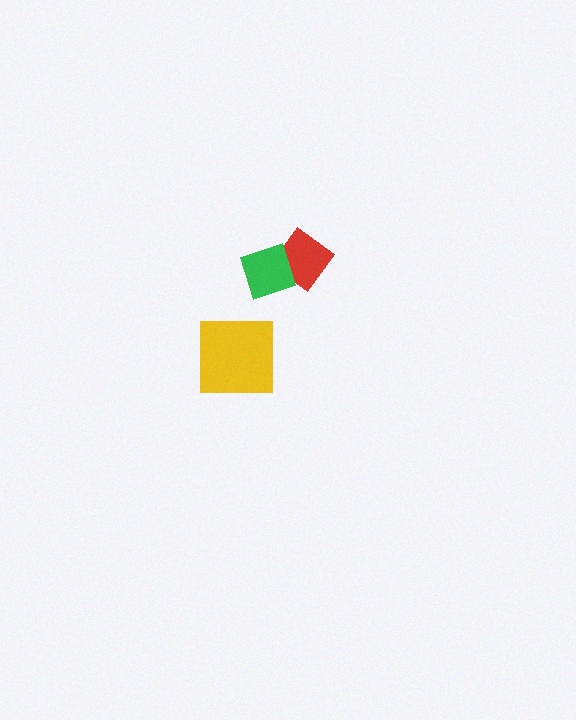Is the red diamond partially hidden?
Yes, it is partially covered by another shape.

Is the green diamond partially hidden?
No, no other shape covers it.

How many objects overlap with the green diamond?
1 object overlaps with the green diamond.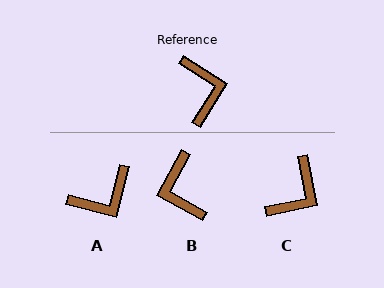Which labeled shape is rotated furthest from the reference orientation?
B, about 177 degrees away.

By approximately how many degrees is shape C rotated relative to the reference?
Approximately 47 degrees clockwise.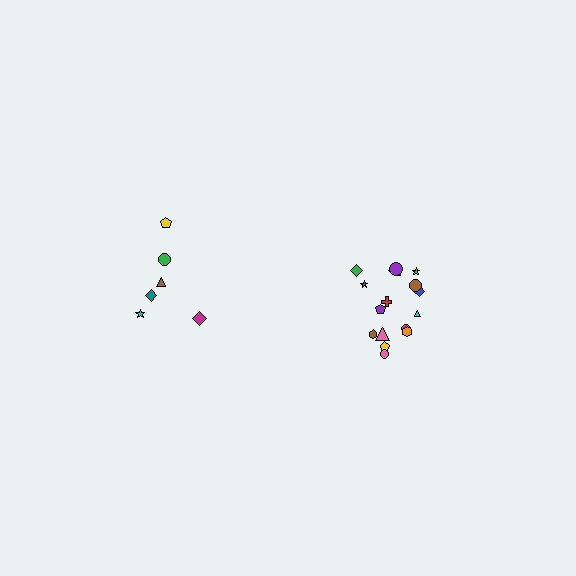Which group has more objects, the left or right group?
The right group.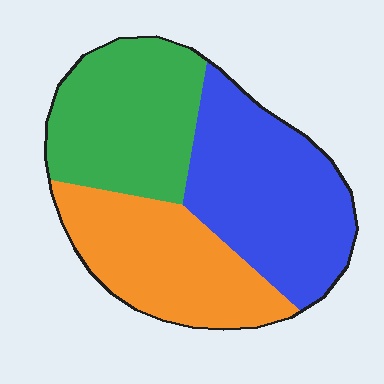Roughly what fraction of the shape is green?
Green covers 32% of the shape.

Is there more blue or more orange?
Blue.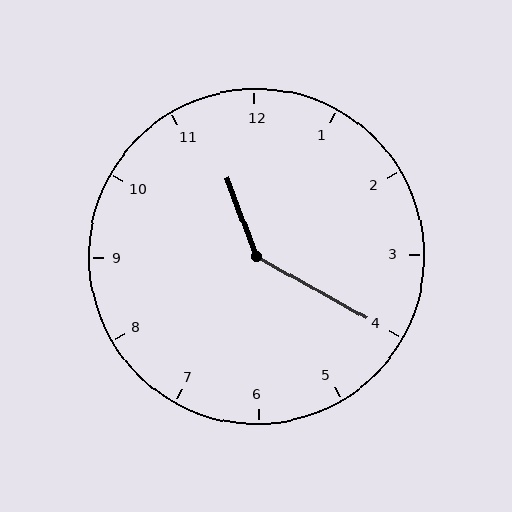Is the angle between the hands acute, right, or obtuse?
It is obtuse.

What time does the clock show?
11:20.